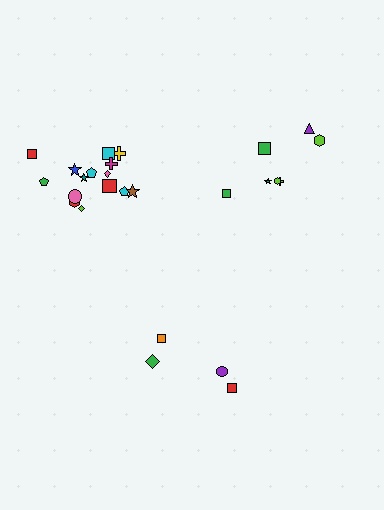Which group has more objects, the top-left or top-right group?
The top-left group.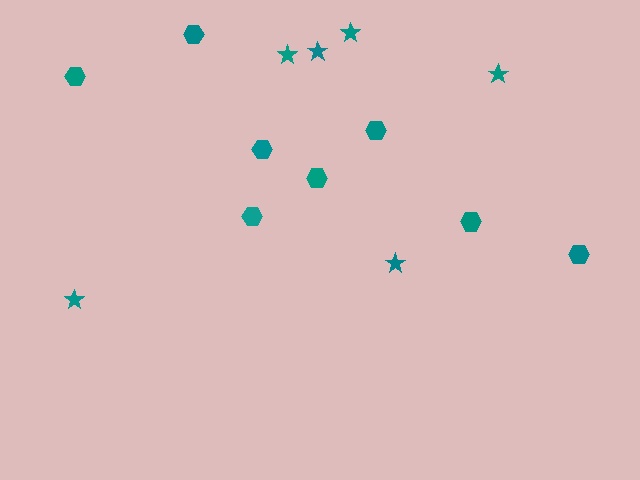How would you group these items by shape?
There are 2 groups: one group of hexagons (8) and one group of stars (6).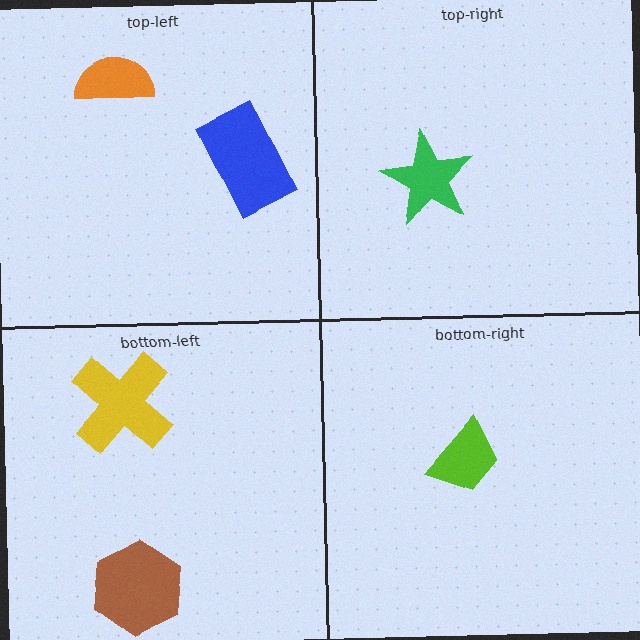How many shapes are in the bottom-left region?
2.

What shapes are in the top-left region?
The blue rectangle, the orange semicircle.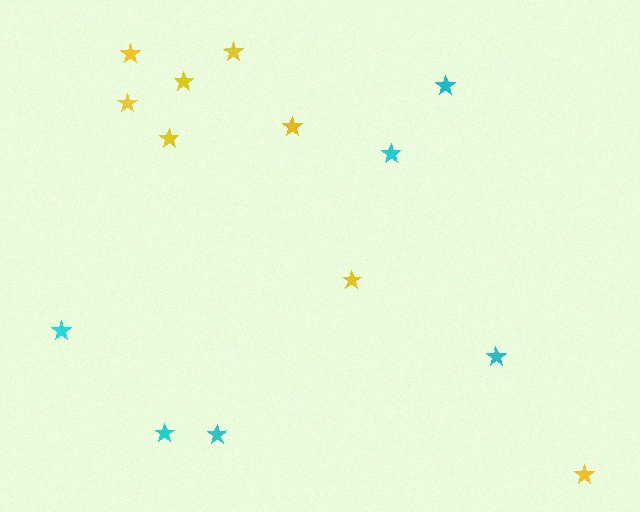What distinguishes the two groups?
There are 2 groups: one group of yellow stars (8) and one group of cyan stars (6).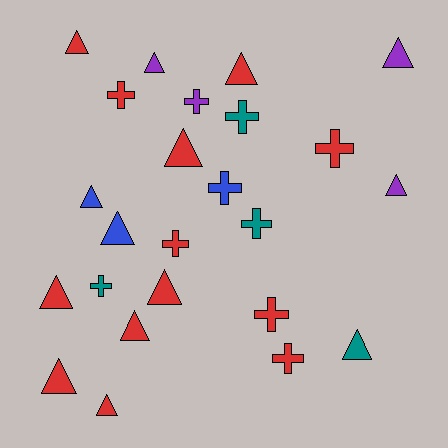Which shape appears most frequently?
Triangle, with 14 objects.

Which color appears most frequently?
Red, with 13 objects.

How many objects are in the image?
There are 24 objects.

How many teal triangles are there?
There is 1 teal triangle.